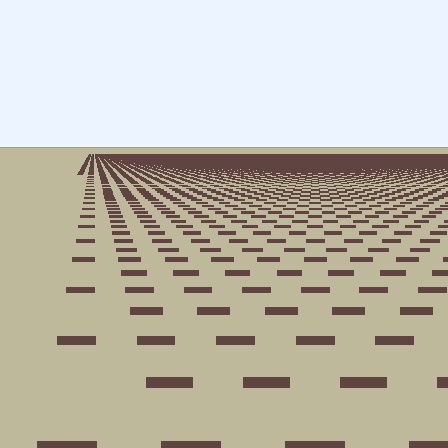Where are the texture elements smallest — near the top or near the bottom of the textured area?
Near the top.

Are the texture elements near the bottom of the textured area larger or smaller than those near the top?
Larger. Near the bottom, elements are closer to the viewer and appear at a bigger on-screen size.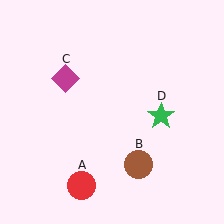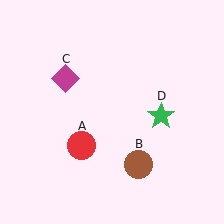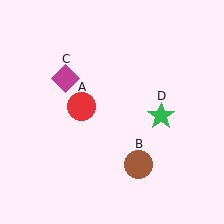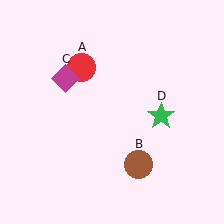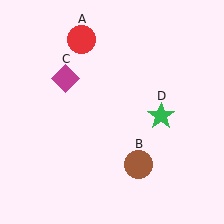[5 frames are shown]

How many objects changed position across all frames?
1 object changed position: red circle (object A).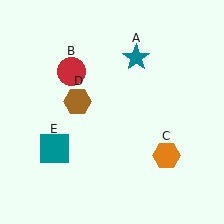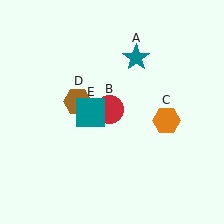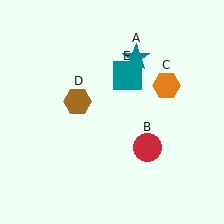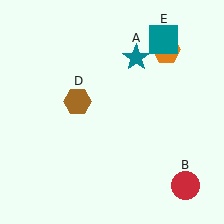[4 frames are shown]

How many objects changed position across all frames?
3 objects changed position: red circle (object B), orange hexagon (object C), teal square (object E).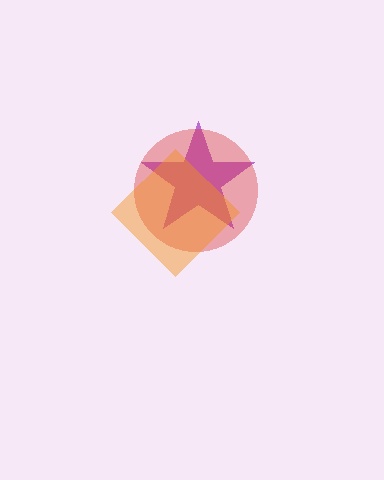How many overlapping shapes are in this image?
There are 3 overlapping shapes in the image.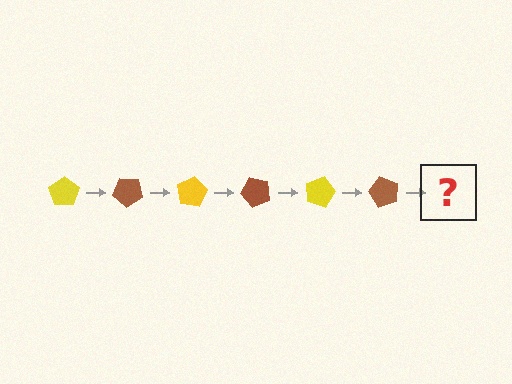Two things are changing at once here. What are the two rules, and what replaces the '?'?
The two rules are that it rotates 40 degrees each step and the color cycles through yellow and brown. The '?' should be a yellow pentagon, rotated 240 degrees from the start.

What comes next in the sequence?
The next element should be a yellow pentagon, rotated 240 degrees from the start.